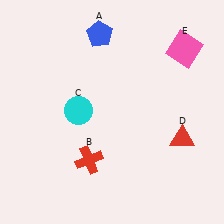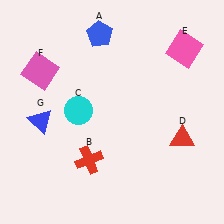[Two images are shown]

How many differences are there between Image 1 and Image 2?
There are 2 differences between the two images.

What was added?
A pink square (F), a blue triangle (G) were added in Image 2.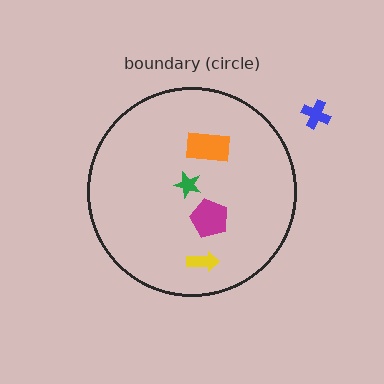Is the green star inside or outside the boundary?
Inside.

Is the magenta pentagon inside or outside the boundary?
Inside.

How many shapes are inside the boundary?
4 inside, 1 outside.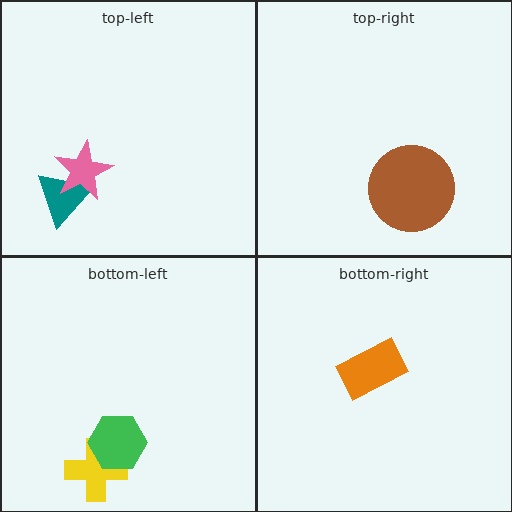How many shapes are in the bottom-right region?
1.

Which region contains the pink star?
The top-left region.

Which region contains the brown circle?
The top-right region.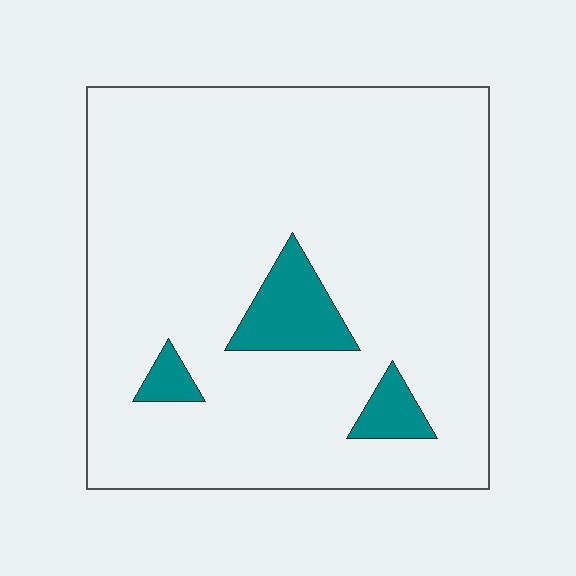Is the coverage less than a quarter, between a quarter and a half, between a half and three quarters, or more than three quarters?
Less than a quarter.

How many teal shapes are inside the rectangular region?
3.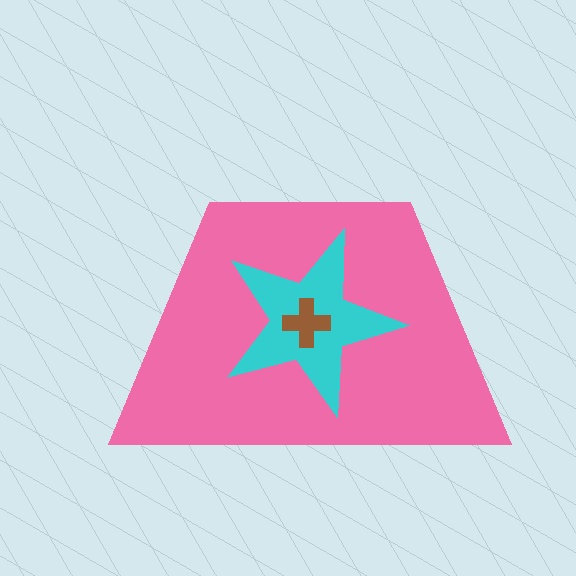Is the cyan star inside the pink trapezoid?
Yes.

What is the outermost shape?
The pink trapezoid.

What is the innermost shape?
The brown cross.